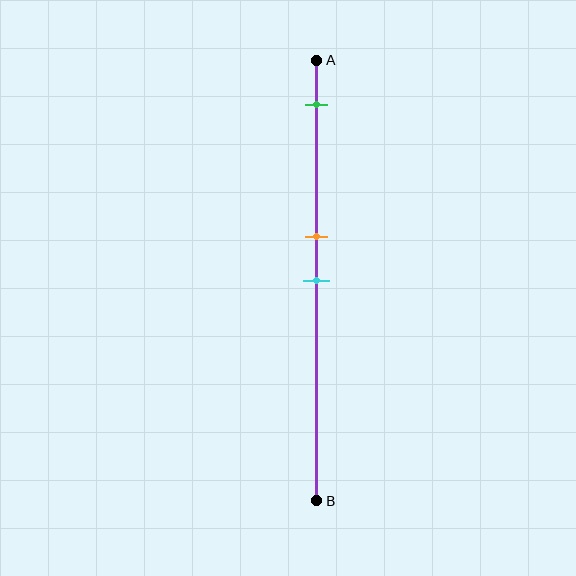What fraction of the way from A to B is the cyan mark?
The cyan mark is approximately 50% (0.5) of the way from A to B.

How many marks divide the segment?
There are 3 marks dividing the segment.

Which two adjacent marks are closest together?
The orange and cyan marks are the closest adjacent pair.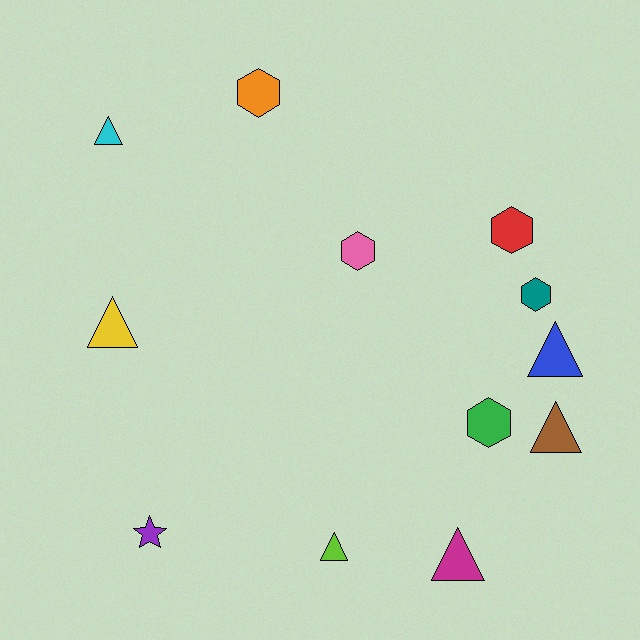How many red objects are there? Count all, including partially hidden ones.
There is 1 red object.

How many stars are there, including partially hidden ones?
There is 1 star.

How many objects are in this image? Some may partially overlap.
There are 12 objects.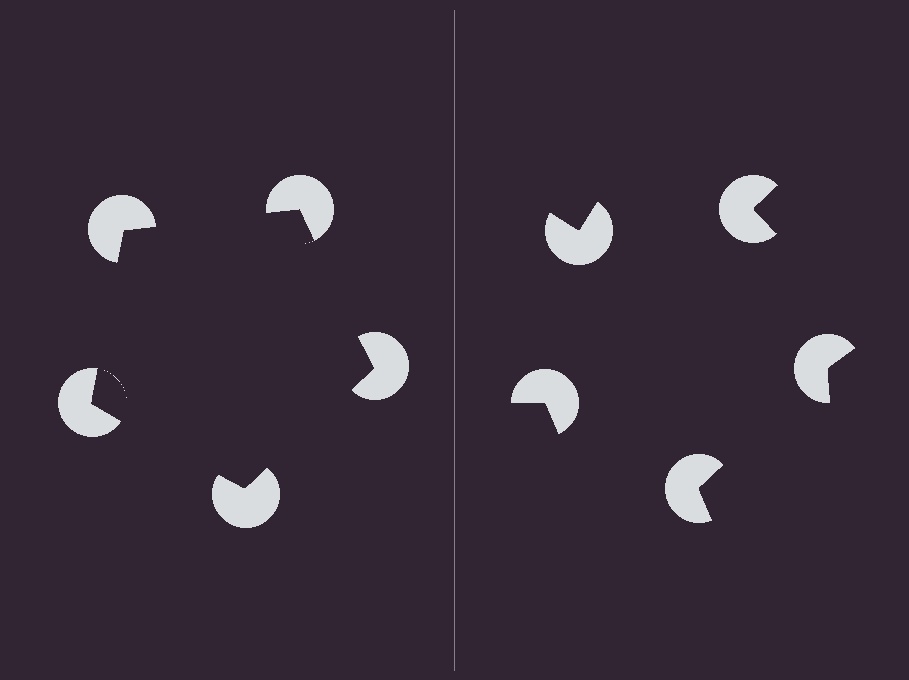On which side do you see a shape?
An illusory pentagon appears on the left side. On the right side the wedge cuts are rotated, so no coherent shape forms.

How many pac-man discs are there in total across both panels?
10 — 5 on each side.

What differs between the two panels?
The pac-man discs are positioned identically on both sides; only the wedge orientations differ. On the left they align to a pentagon; on the right they are misaligned.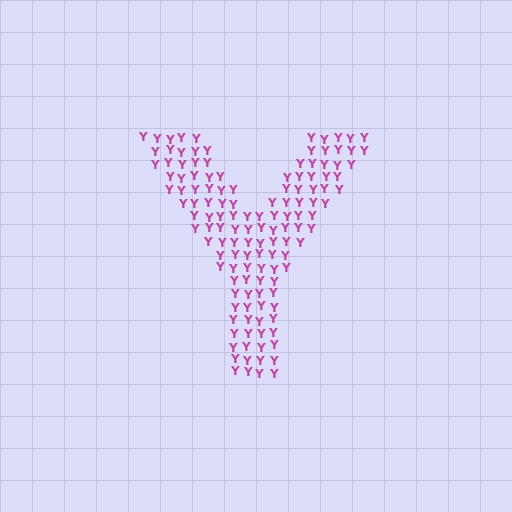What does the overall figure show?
The overall figure shows the letter Y.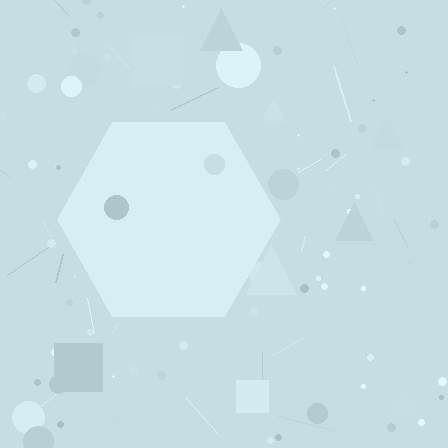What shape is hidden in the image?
A hexagon is hidden in the image.